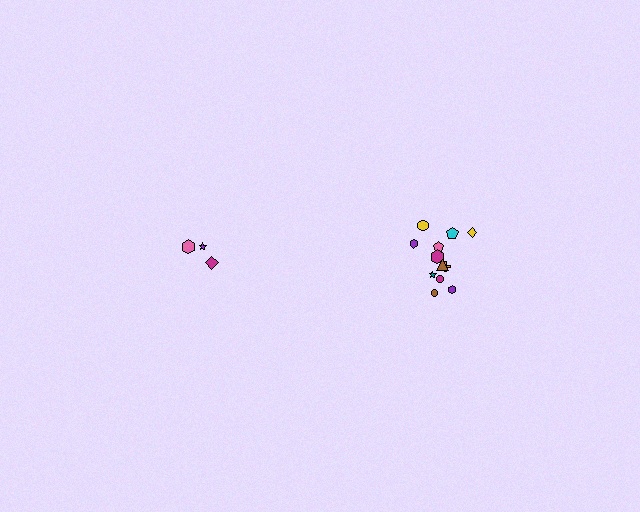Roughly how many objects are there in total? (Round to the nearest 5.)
Roughly 15 objects in total.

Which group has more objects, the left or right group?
The right group.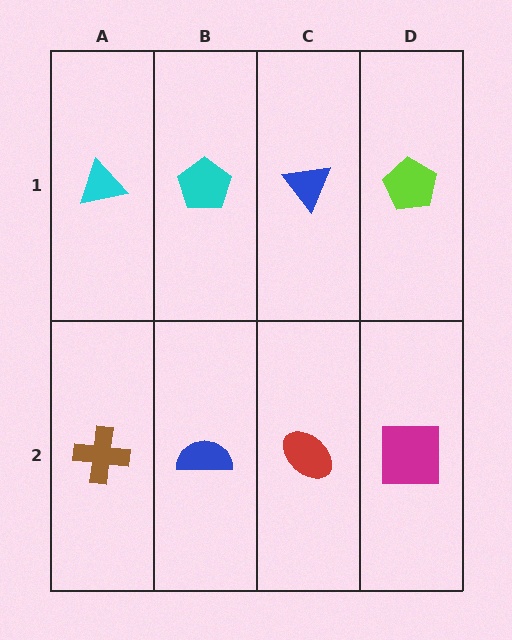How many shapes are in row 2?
4 shapes.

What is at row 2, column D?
A magenta square.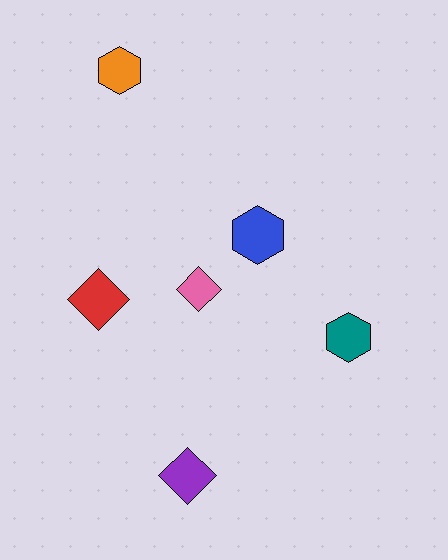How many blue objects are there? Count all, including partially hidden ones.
There is 1 blue object.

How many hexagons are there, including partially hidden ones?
There are 3 hexagons.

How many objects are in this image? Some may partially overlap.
There are 6 objects.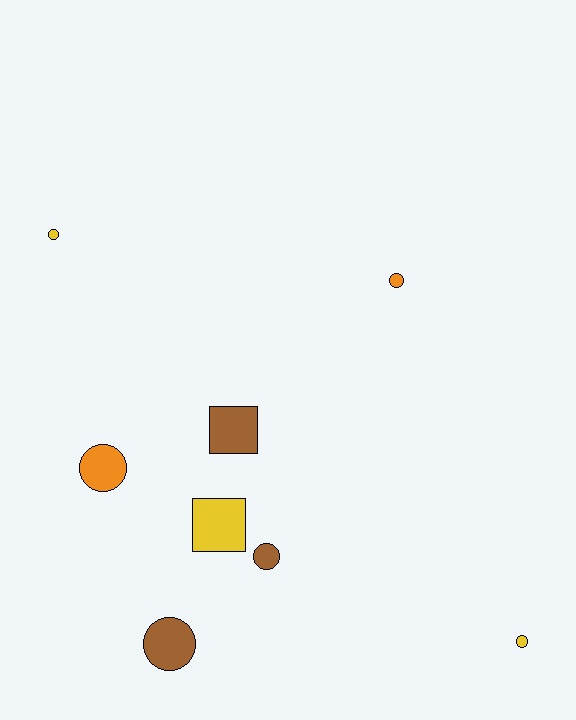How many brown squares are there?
There is 1 brown square.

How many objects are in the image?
There are 8 objects.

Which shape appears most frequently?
Circle, with 6 objects.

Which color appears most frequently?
Yellow, with 3 objects.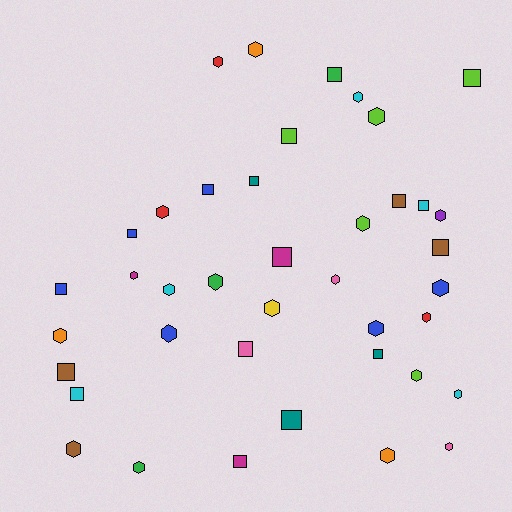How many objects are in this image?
There are 40 objects.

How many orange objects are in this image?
There are 3 orange objects.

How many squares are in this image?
There are 17 squares.